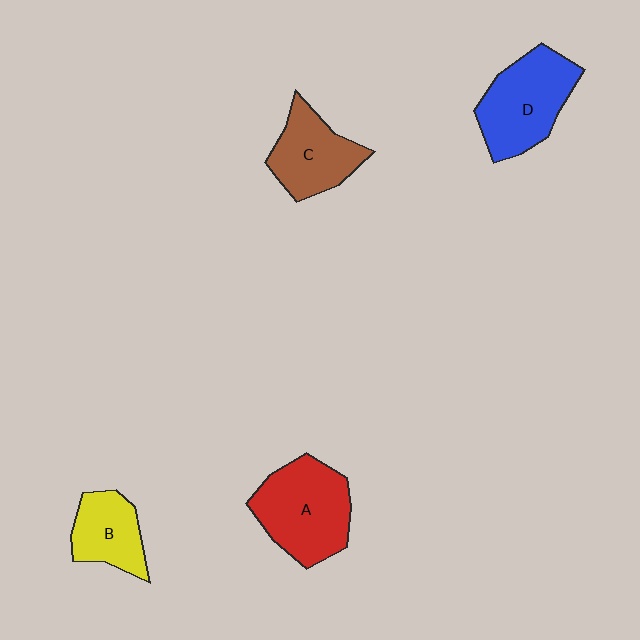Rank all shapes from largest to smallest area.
From largest to smallest: A (red), D (blue), C (brown), B (yellow).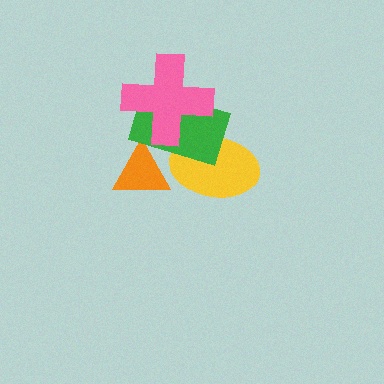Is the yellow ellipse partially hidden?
Yes, it is partially covered by another shape.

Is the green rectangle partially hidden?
Yes, it is partially covered by another shape.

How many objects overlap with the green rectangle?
3 objects overlap with the green rectangle.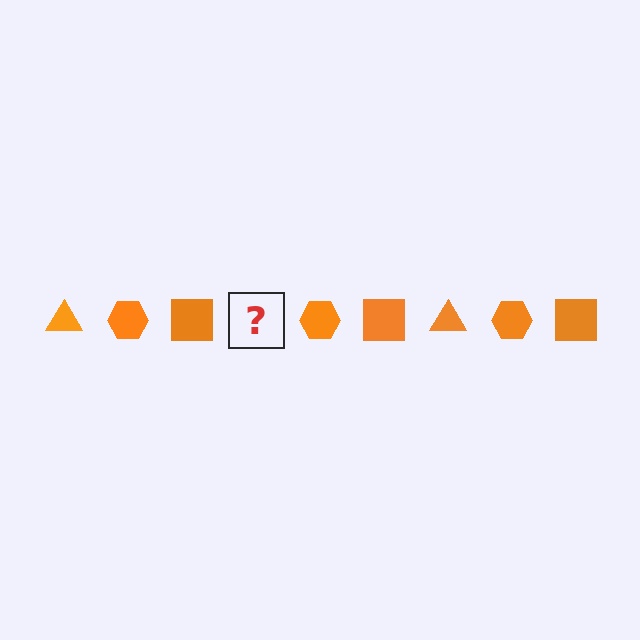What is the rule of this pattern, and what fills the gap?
The rule is that the pattern cycles through triangle, hexagon, square shapes in orange. The gap should be filled with an orange triangle.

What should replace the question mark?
The question mark should be replaced with an orange triangle.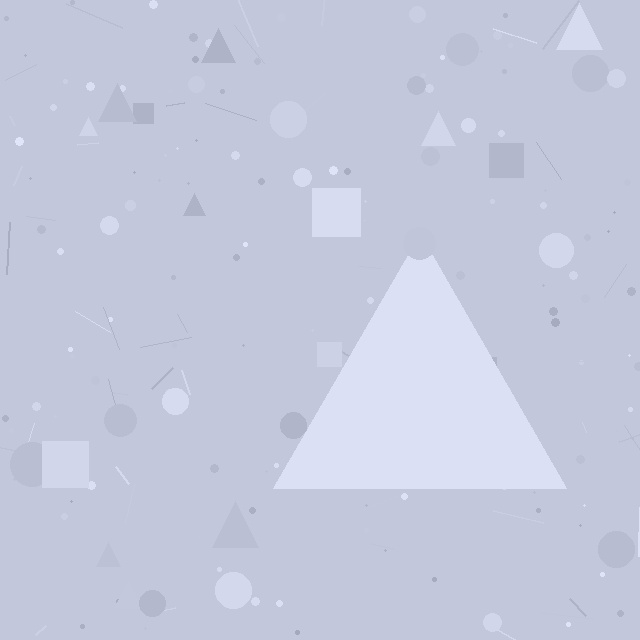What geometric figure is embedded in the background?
A triangle is embedded in the background.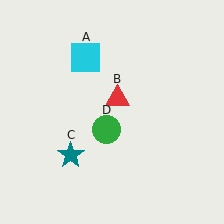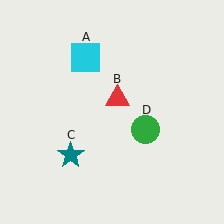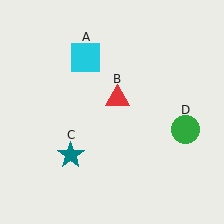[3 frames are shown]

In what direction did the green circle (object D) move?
The green circle (object D) moved right.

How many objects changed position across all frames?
1 object changed position: green circle (object D).